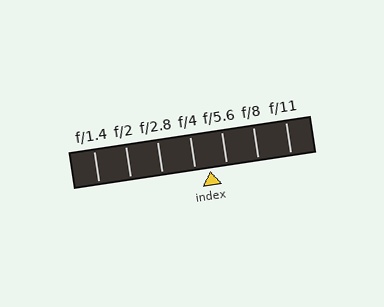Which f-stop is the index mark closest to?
The index mark is closest to f/4.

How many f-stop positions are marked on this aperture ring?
There are 7 f-stop positions marked.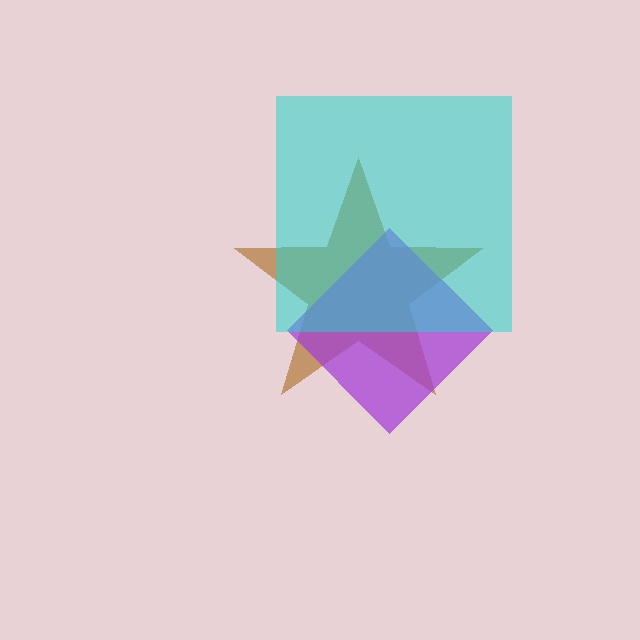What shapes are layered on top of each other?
The layered shapes are: a brown star, a purple diamond, a cyan square.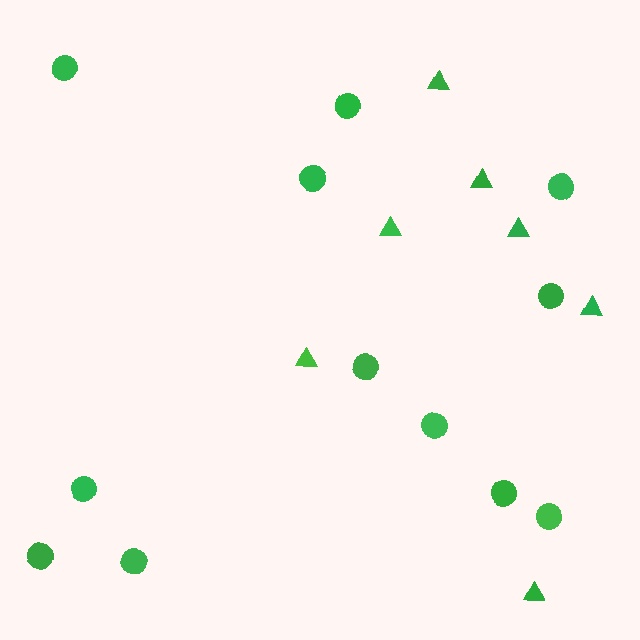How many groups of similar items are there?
There are 2 groups: one group of triangles (7) and one group of circles (12).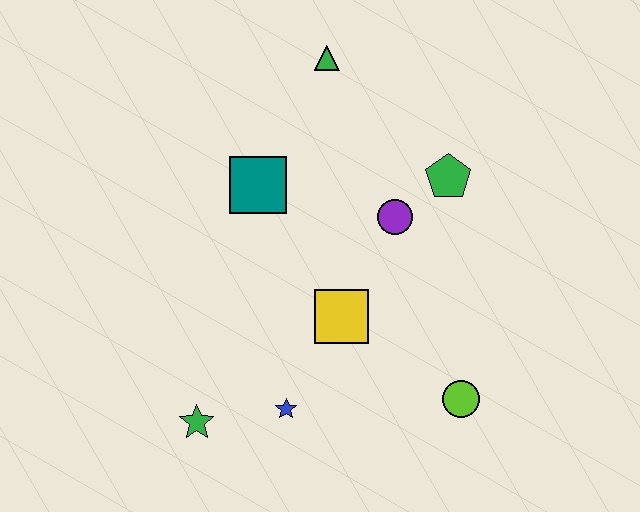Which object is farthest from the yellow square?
The green triangle is farthest from the yellow square.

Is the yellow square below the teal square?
Yes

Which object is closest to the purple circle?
The green pentagon is closest to the purple circle.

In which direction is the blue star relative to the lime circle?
The blue star is to the left of the lime circle.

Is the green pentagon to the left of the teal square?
No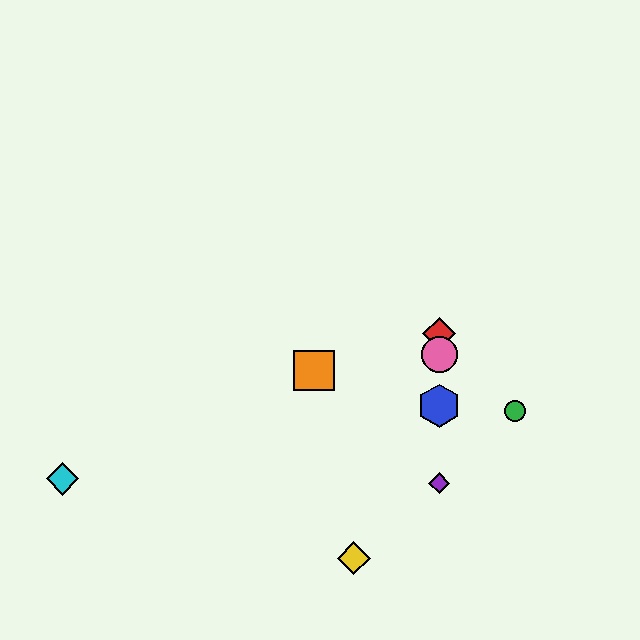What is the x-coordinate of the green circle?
The green circle is at x≈515.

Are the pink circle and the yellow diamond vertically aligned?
No, the pink circle is at x≈439 and the yellow diamond is at x≈354.